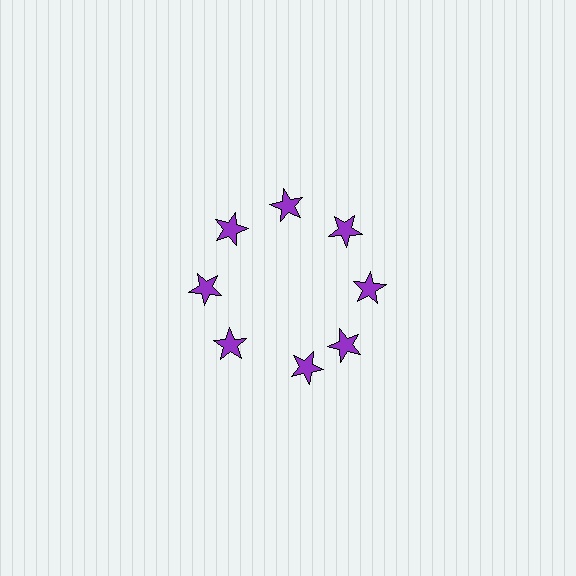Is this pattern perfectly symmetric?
No. The 8 purple stars are arranged in a ring, but one element near the 6 o'clock position is rotated out of alignment along the ring, breaking the 8-fold rotational symmetry.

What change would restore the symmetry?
The symmetry would be restored by rotating it back into even spacing with its neighbors so that all 8 stars sit at equal angles and equal distance from the center.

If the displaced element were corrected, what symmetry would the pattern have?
It would have 8-fold rotational symmetry — the pattern would map onto itself every 45 degrees.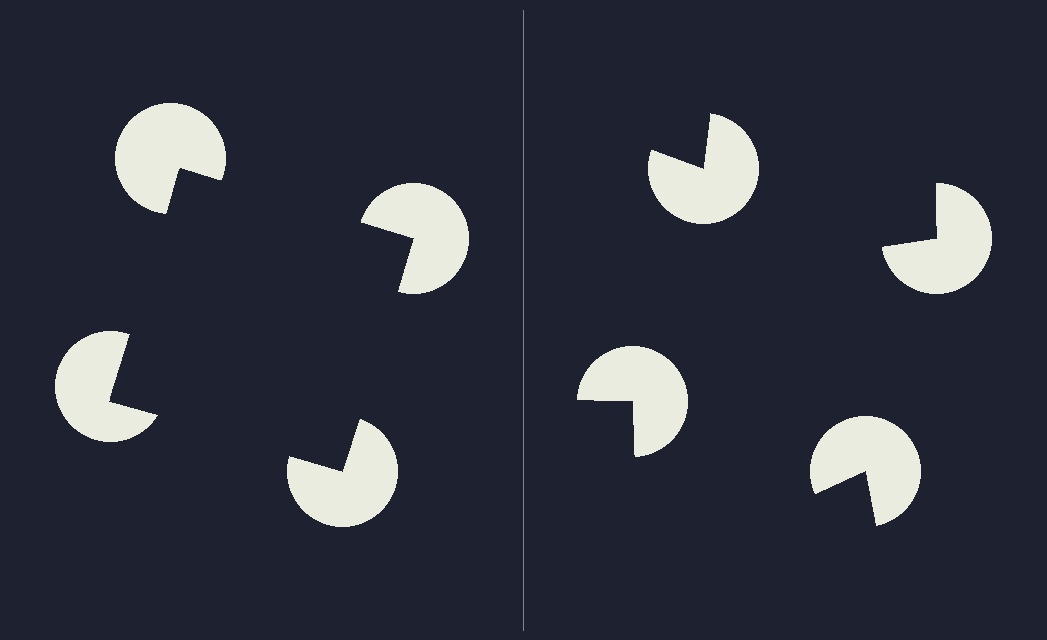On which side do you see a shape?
An illusory square appears on the left side. On the right side the wedge cuts are rotated, so no coherent shape forms.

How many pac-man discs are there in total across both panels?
8 — 4 on each side.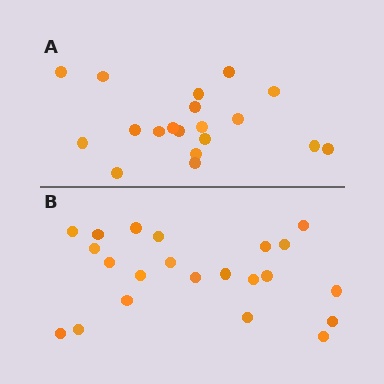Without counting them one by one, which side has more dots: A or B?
Region B (the bottom region) has more dots.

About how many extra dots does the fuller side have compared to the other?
Region B has just a few more — roughly 2 or 3 more dots than region A.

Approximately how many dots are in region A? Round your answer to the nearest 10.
About 20 dots. (The exact count is 19, which rounds to 20.)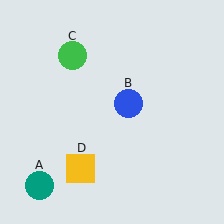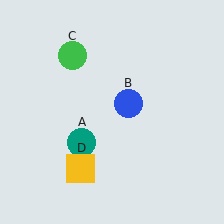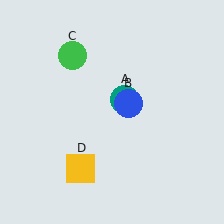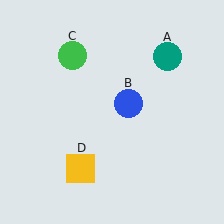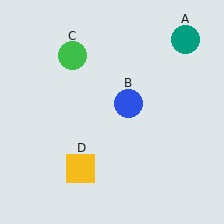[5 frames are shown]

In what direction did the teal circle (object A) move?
The teal circle (object A) moved up and to the right.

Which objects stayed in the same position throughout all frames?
Blue circle (object B) and green circle (object C) and yellow square (object D) remained stationary.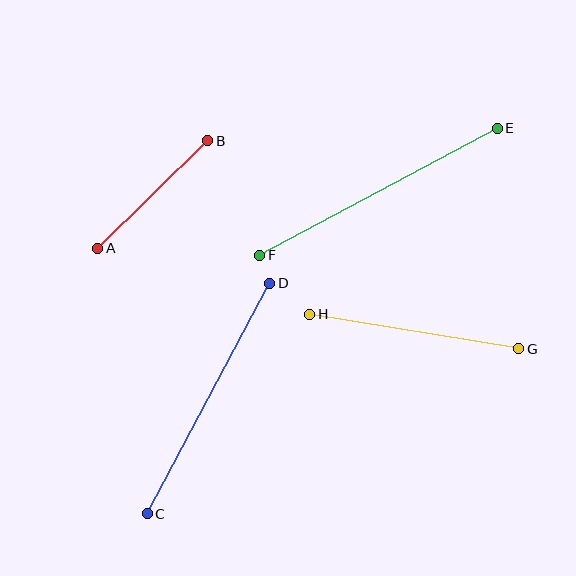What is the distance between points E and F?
The distance is approximately 270 pixels.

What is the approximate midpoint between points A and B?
The midpoint is at approximately (153, 194) pixels.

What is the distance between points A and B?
The distance is approximately 154 pixels.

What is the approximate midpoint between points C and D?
The midpoint is at approximately (208, 398) pixels.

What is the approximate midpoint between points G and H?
The midpoint is at approximately (414, 331) pixels.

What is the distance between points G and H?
The distance is approximately 212 pixels.